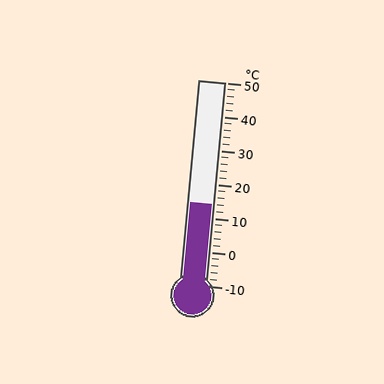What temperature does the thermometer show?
The thermometer shows approximately 14°C.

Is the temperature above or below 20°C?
The temperature is below 20°C.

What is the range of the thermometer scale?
The thermometer scale ranges from -10°C to 50°C.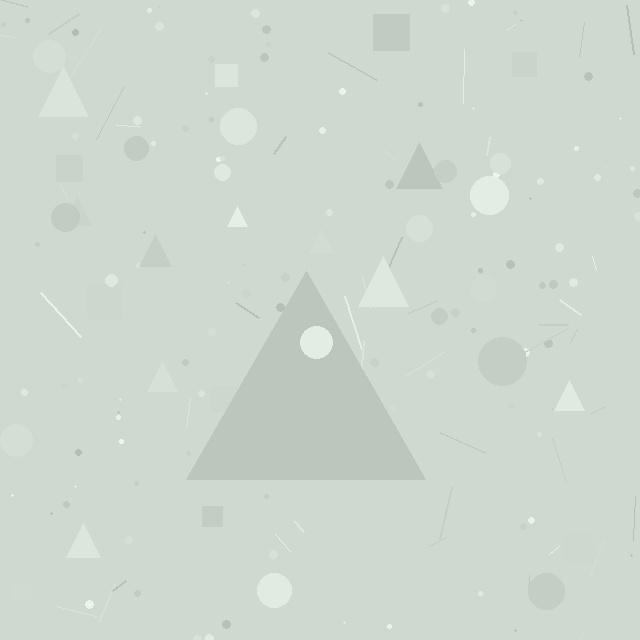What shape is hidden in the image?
A triangle is hidden in the image.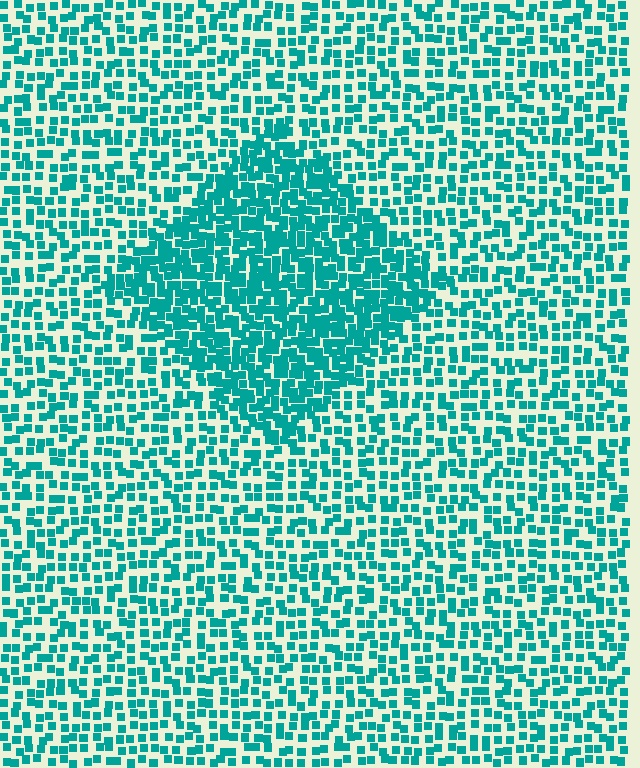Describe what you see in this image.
The image contains small teal elements arranged at two different densities. A diamond-shaped region is visible where the elements are more densely packed than the surrounding area.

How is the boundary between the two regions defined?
The boundary is defined by a change in element density (approximately 1.9x ratio). All elements are the same color, size, and shape.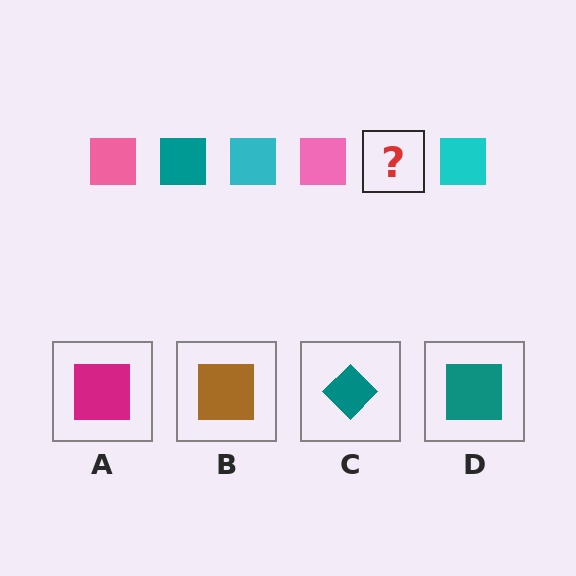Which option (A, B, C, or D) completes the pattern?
D.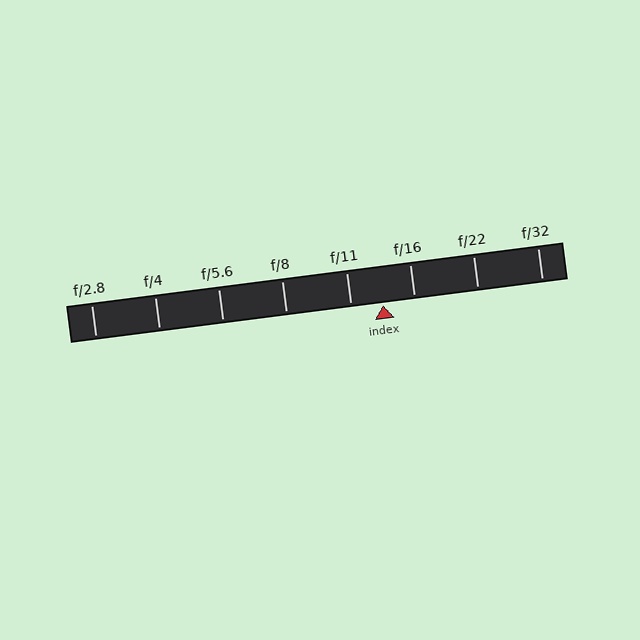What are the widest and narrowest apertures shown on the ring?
The widest aperture shown is f/2.8 and the narrowest is f/32.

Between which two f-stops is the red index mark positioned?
The index mark is between f/11 and f/16.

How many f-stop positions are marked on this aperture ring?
There are 8 f-stop positions marked.